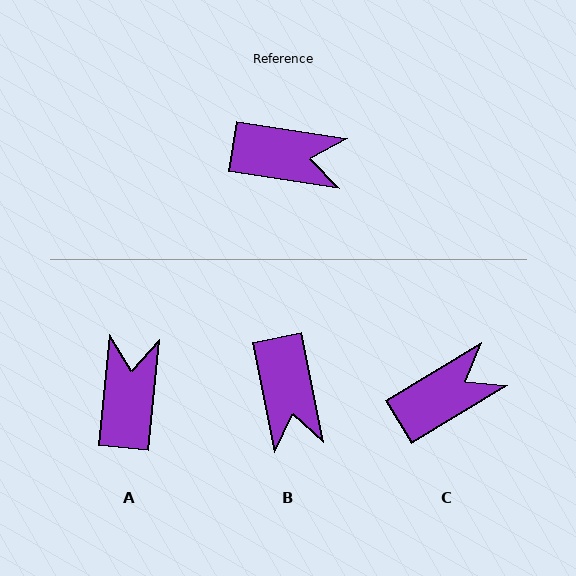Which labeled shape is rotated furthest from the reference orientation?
A, about 93 degrees away.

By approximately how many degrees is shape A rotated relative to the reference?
Approximately 93 degrees counter-clockwise.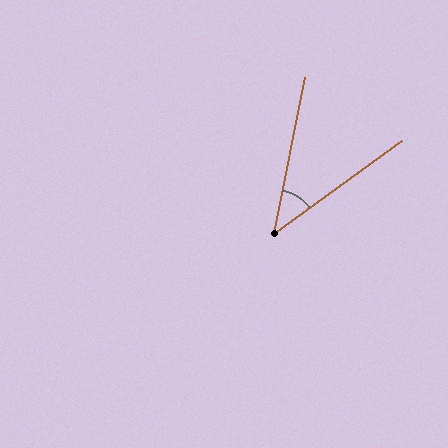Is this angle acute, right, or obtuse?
It is acute.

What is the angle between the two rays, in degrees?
Approximately 43 degrees.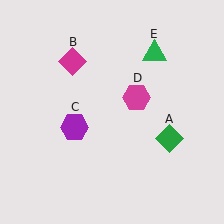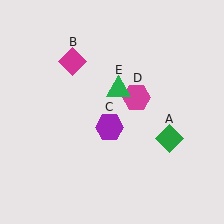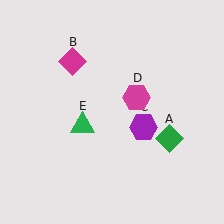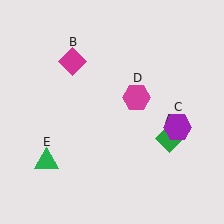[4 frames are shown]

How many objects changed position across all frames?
2 objects changed position: purple hexagon (object C), green triangle (object E).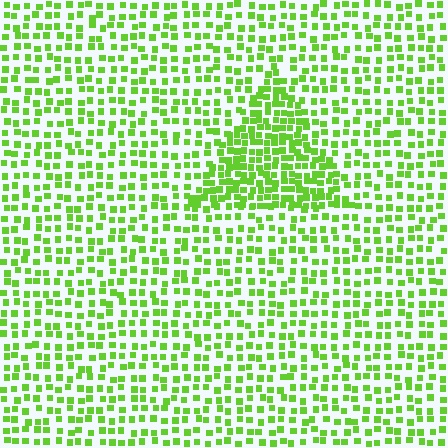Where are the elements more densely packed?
The elements are more densely packed inside the triangle boundary.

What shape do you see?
I see a triangle.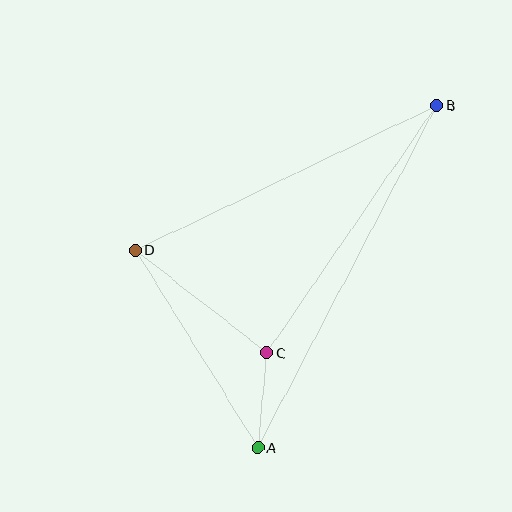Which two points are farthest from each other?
Points A and B are farthest from each other.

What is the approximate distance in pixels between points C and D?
The distance between C and D is approximately 167 pixels.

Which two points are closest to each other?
Points A and C are closest to each other.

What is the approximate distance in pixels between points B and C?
The distance between B and C is approximately 300 pixels.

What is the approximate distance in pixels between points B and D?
The distance between B and D is approximately 334 pixels.